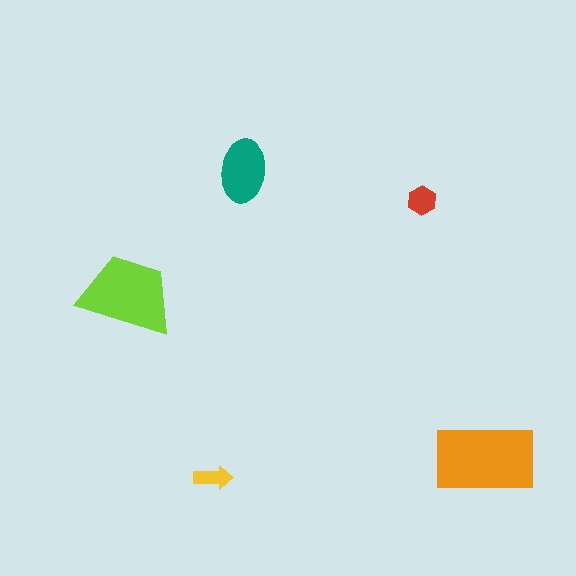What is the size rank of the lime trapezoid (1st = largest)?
2nd.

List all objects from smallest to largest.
The yellow arrow, the red hexagon, the teal ellipse, the lime trapezoid, the orange rectangle.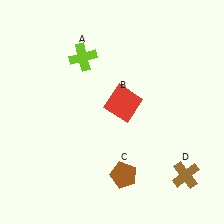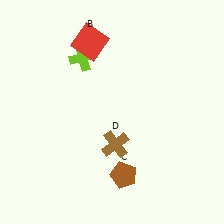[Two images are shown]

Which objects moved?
The objects that moved are: the red square (B), the brown cross (D).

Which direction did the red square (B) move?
The red square (B) moved up.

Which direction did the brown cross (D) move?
The brown cross (D) moved left.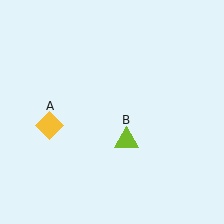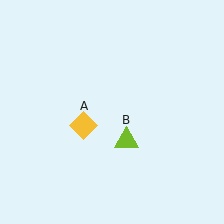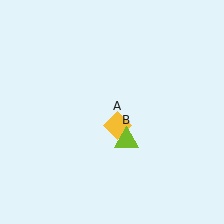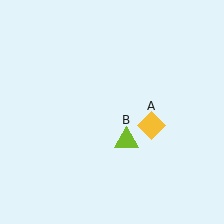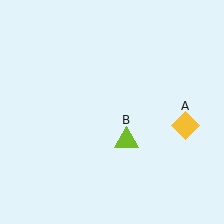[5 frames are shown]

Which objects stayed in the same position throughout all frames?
Lime triangle (object B) remained stationary.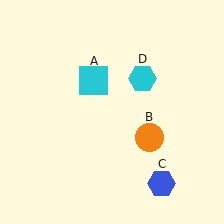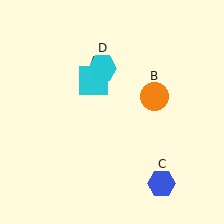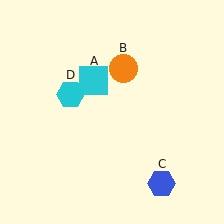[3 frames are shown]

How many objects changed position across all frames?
2 objects changed position: orange circle (object B), cyan hexagon (object D).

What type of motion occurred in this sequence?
The orange circle (object B), cyan hexagon (object D) rotated counterclockwise around the center of the scene.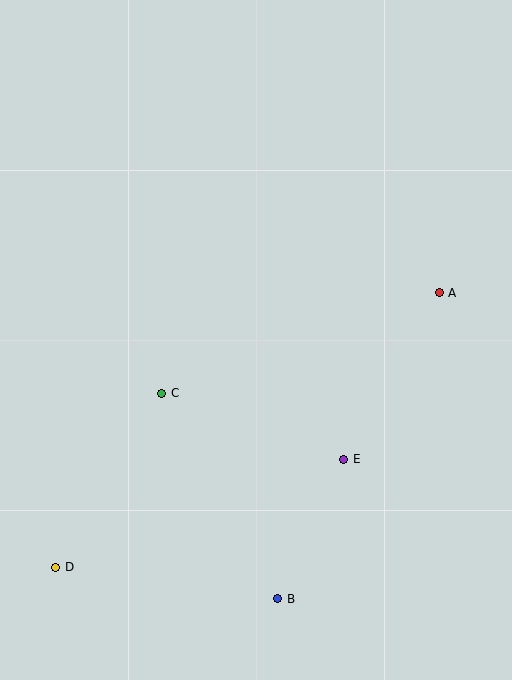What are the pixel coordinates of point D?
Point D is at (56, 567).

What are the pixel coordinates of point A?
Point A is at (439, 293).